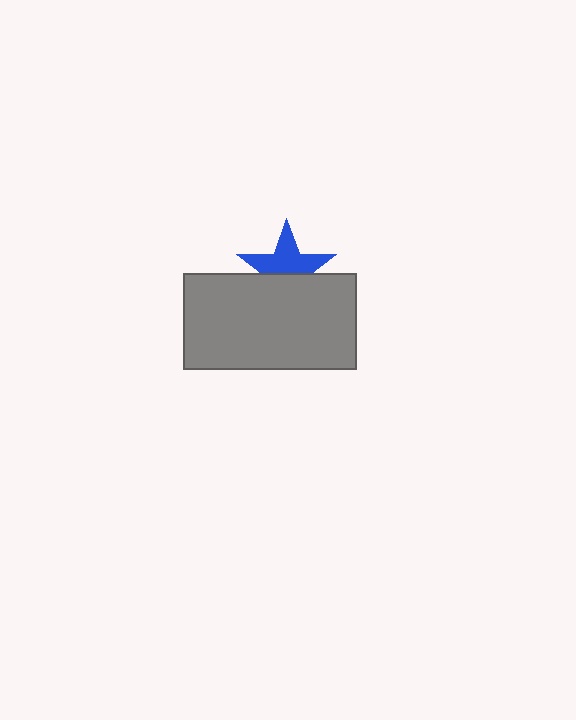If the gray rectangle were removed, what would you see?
You would see the complete blue star.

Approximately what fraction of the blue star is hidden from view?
Roughly 41% of the blue star is hidden behind the gray rectangle.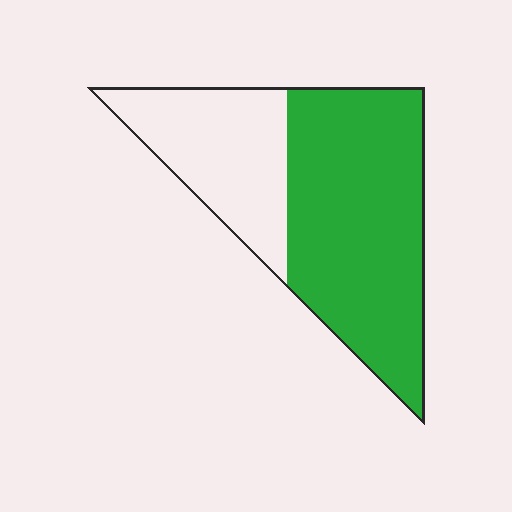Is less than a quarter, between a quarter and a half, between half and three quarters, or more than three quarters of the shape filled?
Between half and three quarters.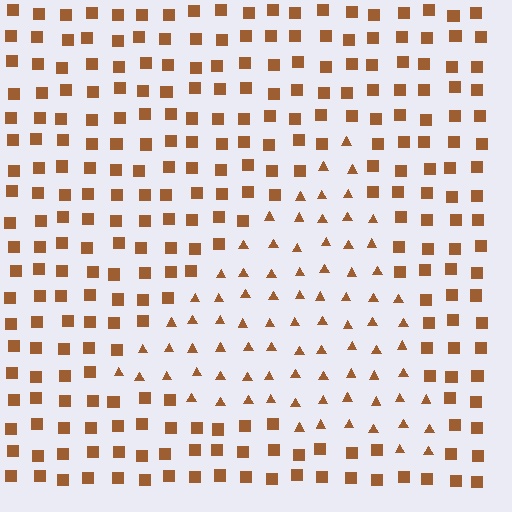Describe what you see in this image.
The image is filled with small brown elements arranged in a uniform grid. A triangle-shaped region contains triangles, while the surrounding area contains squares. The boundary is defined purely by the change in element shape.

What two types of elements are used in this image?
The image uses triangles inside the triangle region and squares outside it.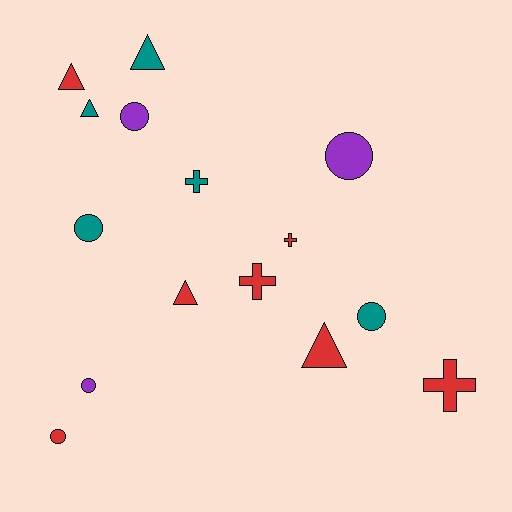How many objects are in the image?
There are 15 objects.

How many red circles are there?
There is 1 red circle.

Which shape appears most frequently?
Circle, with 6 objects.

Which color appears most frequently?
Red, with 7 objects.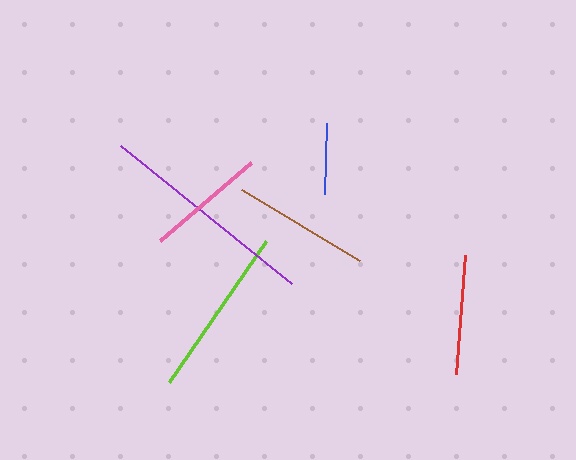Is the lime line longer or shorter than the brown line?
The lime line is longer than the brown line.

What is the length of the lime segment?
The lime segment is approximately 171 pixels long.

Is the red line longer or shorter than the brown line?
The brown line is longer than the red line.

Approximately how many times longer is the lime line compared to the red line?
The lime line is approximately 1.4 times the length of the red line.